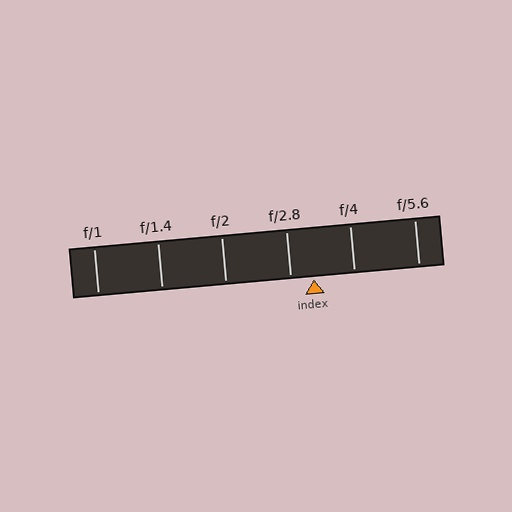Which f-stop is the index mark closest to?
The index mark is closest to f/2.8.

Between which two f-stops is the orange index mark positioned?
The index mark is between f/2.8 and f/4.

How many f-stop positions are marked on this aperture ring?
There are 6 f-stop positions marked.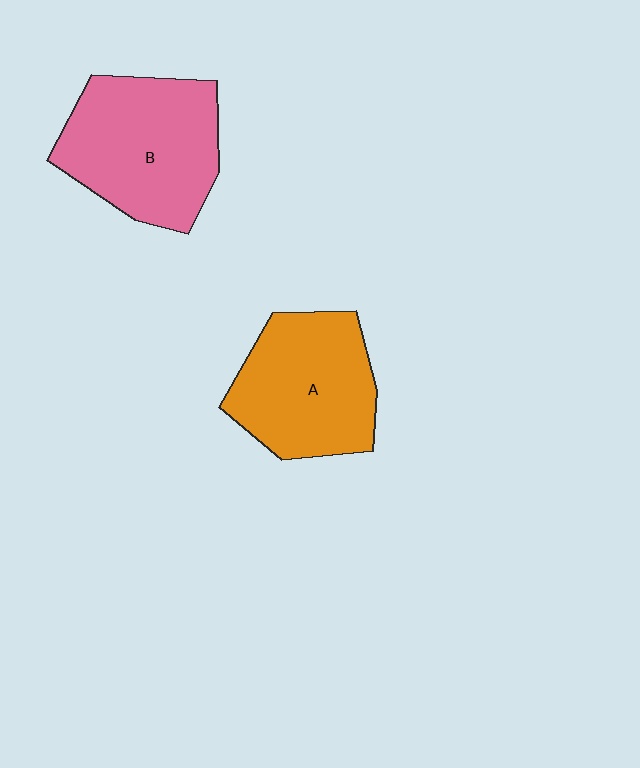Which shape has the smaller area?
Shape A (orange).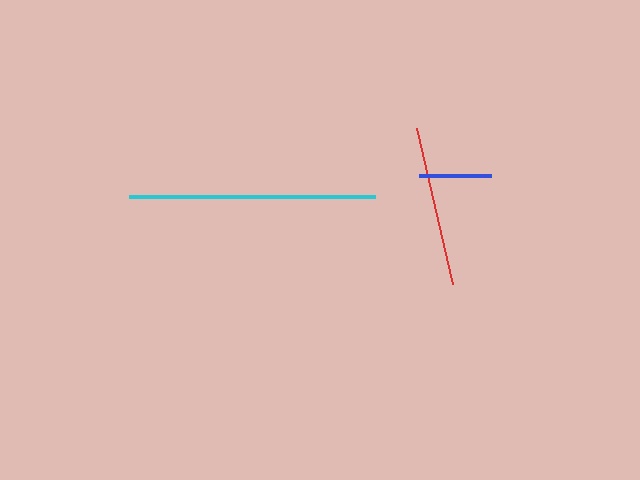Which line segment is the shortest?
The blue line is the shortest at approximately 71 pixels.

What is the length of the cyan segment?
The cyan segment is approximately 245 pixels long.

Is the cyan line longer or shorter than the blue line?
The cyan line is longer than the blue line.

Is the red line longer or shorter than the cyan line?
The cyan line is longer than the red line.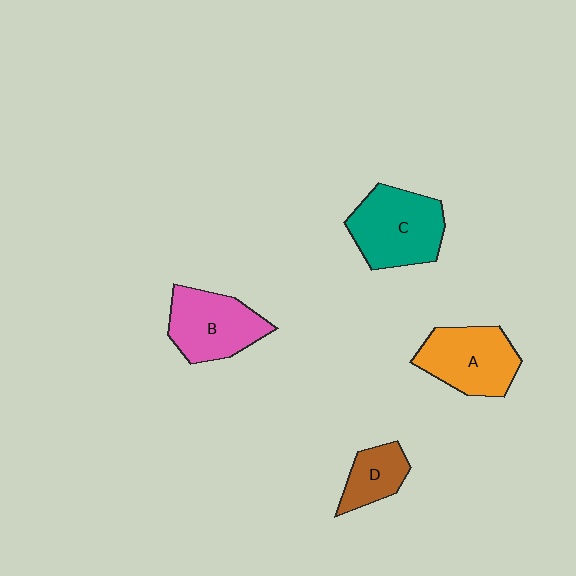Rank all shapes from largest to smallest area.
From largest to smallest: C (teal), A (orange), B (pink), D (brown).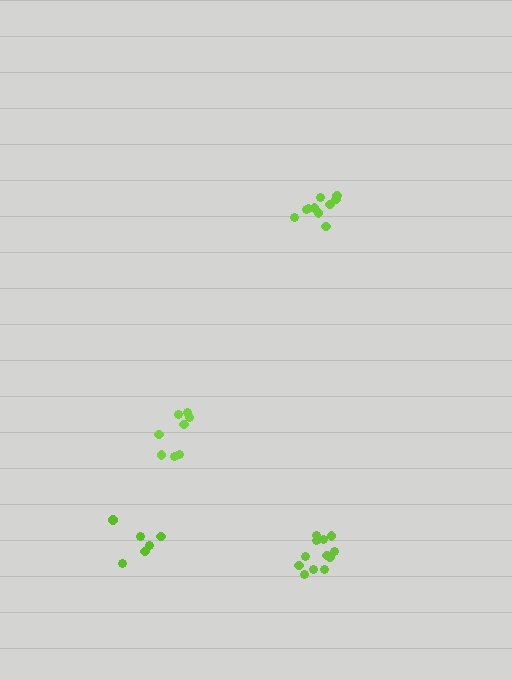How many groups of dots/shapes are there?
There are 4 groups.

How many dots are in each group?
Group 1: 10 dots, Group 2: 6 dots, Group 3: 12 dots, Group 4: 8 dots (36 total).